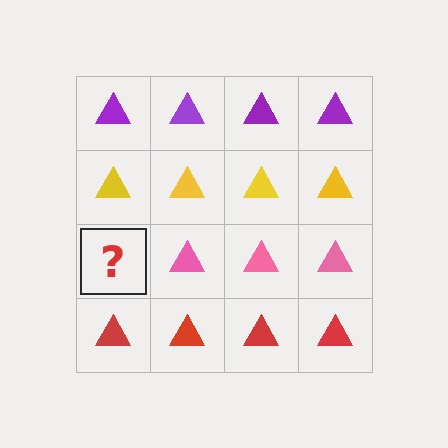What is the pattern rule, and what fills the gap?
The rule is that each row has a consistent color. The gap should be filled with a pink triangle.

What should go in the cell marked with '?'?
The missing cell should contain a pink triangle.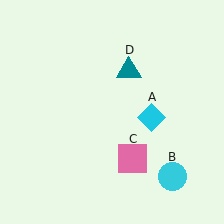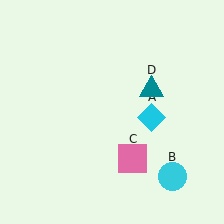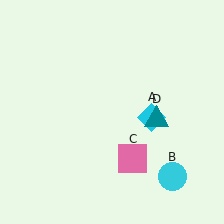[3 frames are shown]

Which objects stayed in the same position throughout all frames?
Cyan diamond (object A) and cyan circle (object B) and pink square (object C) remained stationary.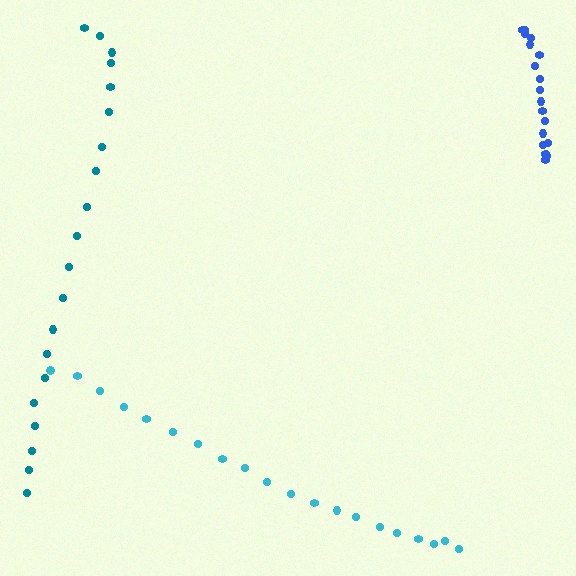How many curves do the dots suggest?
There are 3 distinct paths.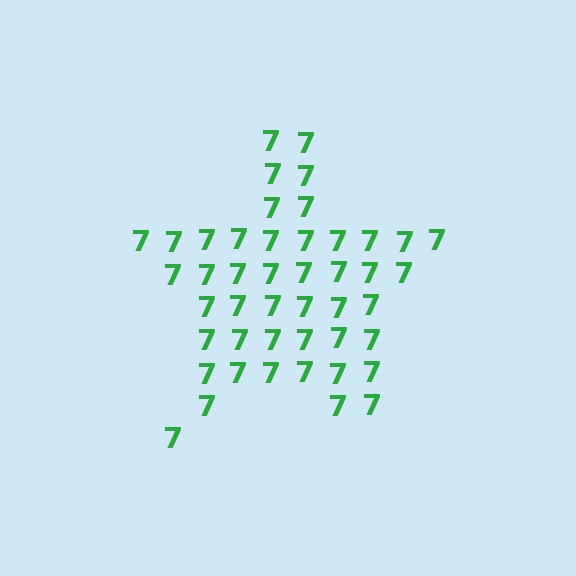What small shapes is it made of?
It is made of small digit 7's.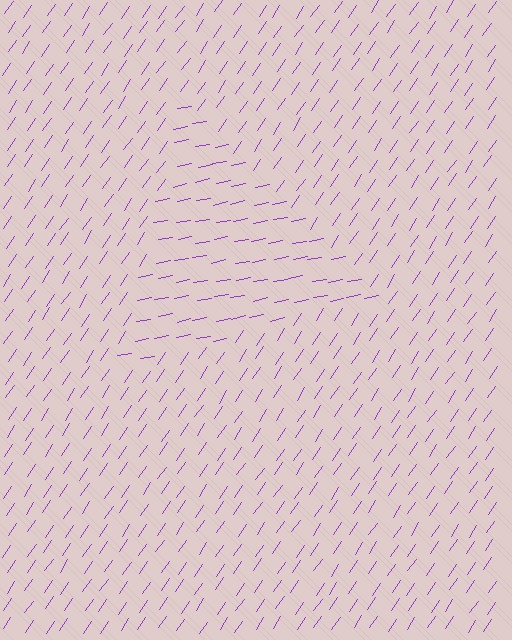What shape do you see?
I see a triangle.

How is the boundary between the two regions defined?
The boundary is defined purely by a change in line orientation (approximately 45 degrees difference). All lines are the same color and thickness.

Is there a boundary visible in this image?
Yes, there is a texture boundary formed by a change in line orientation.